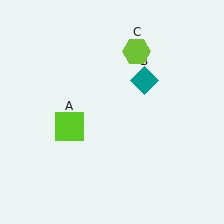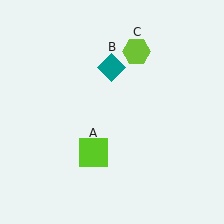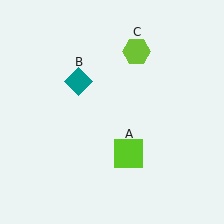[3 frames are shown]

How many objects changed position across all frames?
2 objects changed position: lime square (object A), teal diamond (object B).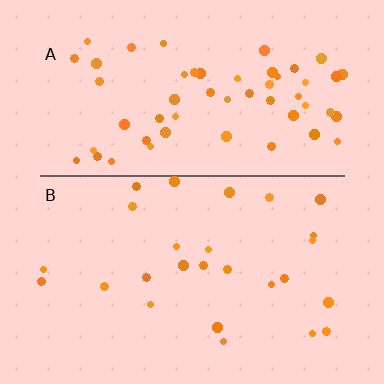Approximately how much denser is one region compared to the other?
Approximately 2.2× — region A over region B.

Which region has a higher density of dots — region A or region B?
A (the top).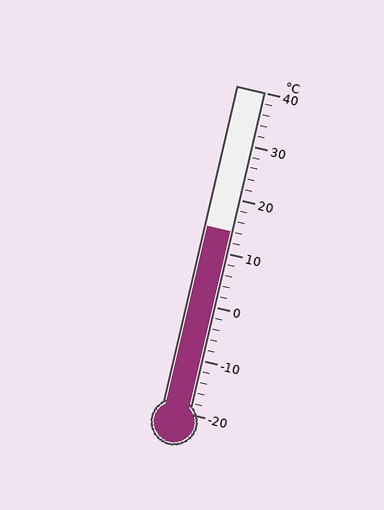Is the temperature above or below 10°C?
The temperature is above 10°C.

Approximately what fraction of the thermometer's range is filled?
The thermometer is filled to approximately 55% of its range.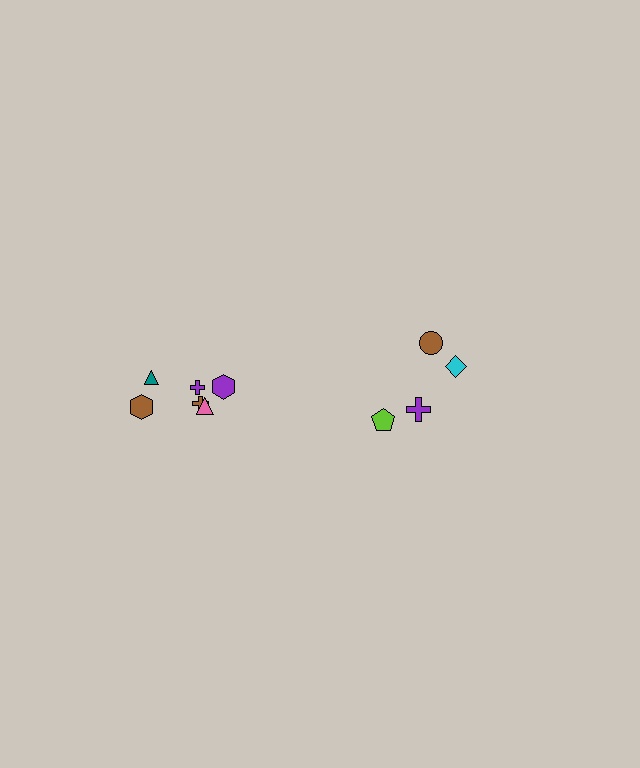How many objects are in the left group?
There are 6 objects.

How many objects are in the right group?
There are 4 objects.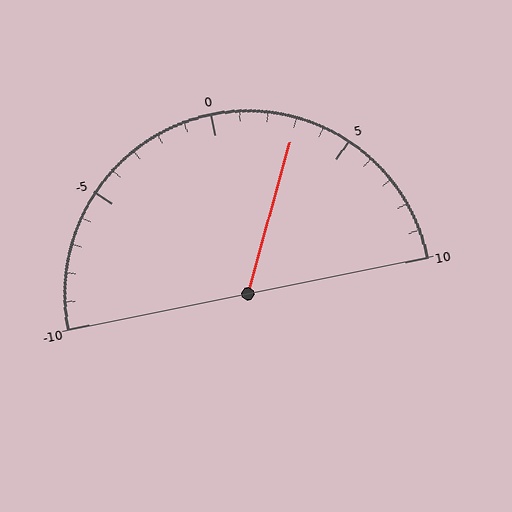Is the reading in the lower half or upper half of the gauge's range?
The reading is in the upper half of the range (-10 to 10).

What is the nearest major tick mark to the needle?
The nearest major tick mark is 5.